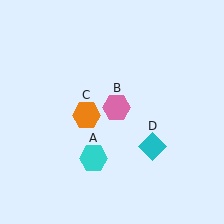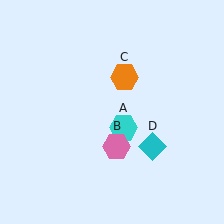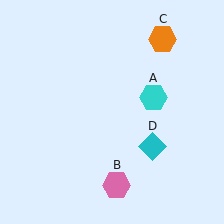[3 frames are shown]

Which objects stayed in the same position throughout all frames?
Cyan diamond (object D) remained stationary.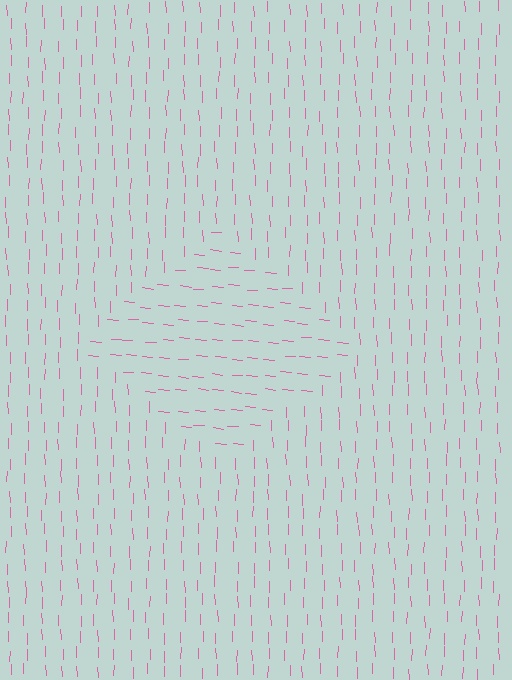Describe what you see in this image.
The image is filled with small pink line segments. A diamond region in the image has lines oriented differently from the surrounding lines, creating a visible texture boundary.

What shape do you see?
I see a diamond.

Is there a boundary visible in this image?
Yes, there is a texture boundary formed by a change in line orientation.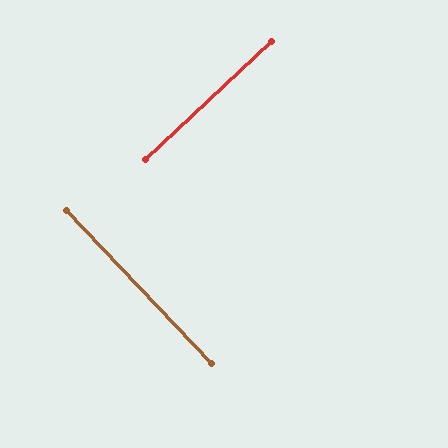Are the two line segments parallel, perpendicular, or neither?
Perpendicular — they meet at approximately 90°.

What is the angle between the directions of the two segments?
Approximately 90 degrees.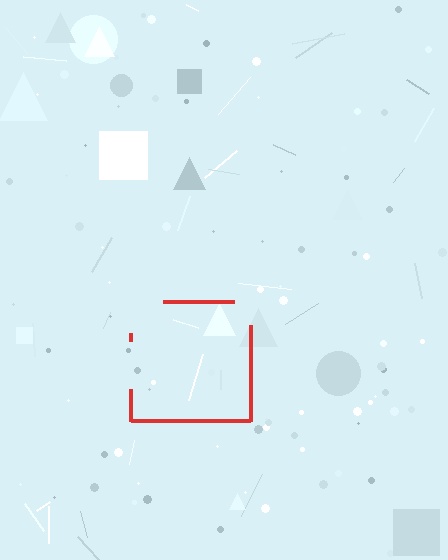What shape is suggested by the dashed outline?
The dashed outline suggests a square.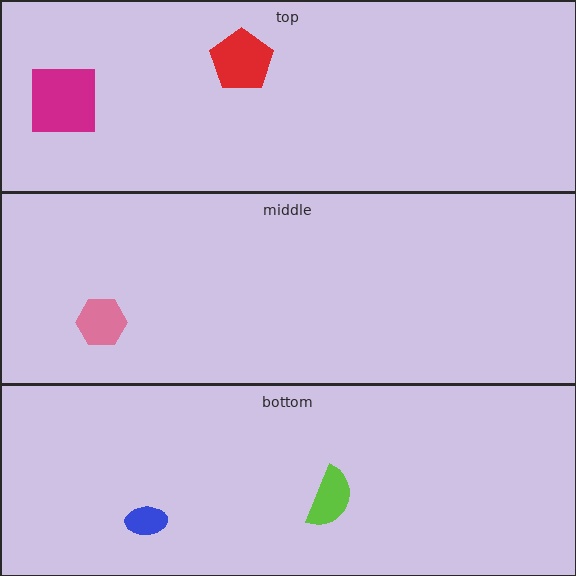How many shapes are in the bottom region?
2.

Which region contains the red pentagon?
The top region.